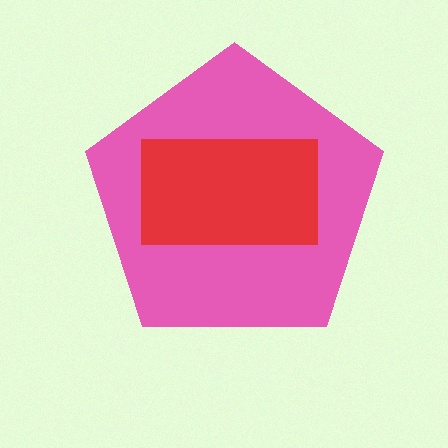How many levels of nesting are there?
2.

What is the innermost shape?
The red rectangle.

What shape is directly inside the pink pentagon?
The red rectangle.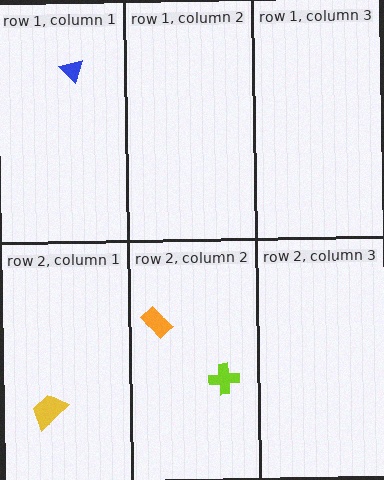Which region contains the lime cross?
The row 2, column 2 region.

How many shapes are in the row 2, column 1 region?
1.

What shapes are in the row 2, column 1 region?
The yellow trapezoid.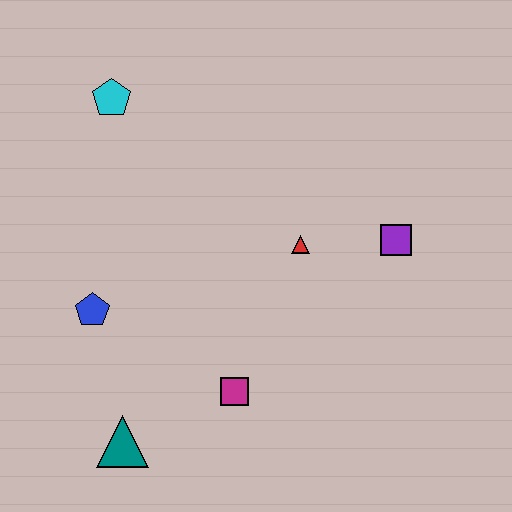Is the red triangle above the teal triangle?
Yes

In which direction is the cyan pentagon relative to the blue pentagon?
The cyan pentagon is above the blue pentagon.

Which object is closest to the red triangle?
The purple square is closest to the red triangle.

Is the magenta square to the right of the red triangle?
No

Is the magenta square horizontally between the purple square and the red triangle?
No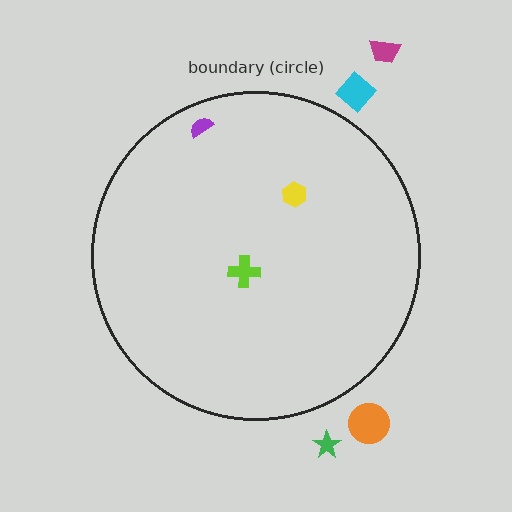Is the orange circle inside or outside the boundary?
Outside.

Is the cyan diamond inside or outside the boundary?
Outside.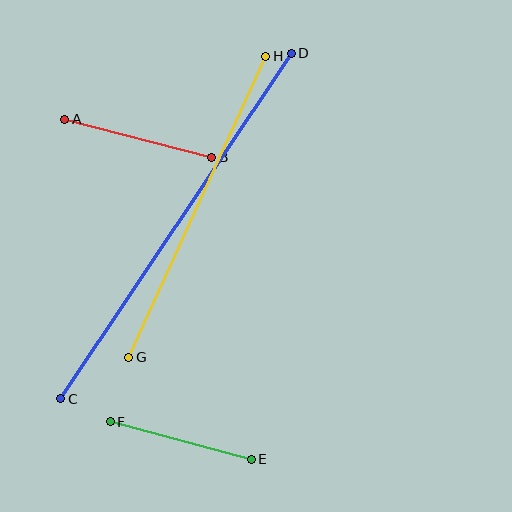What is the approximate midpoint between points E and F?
The midpoint is at approximately (181, 440) pixels.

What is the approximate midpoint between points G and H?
The midpoint is at approximately (197, 207) pixels.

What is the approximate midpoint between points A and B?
The midpoint is at approximately (138, 138) pixels.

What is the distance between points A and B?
The distance is approximately 152 pixels.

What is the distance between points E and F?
The distance is approximately 146 pixels.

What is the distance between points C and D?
The distance is approximately 415 pixels.